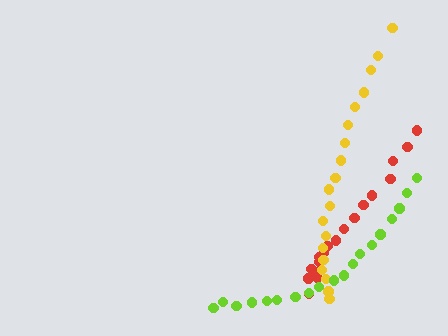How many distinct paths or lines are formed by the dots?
There are 3 distinct paths.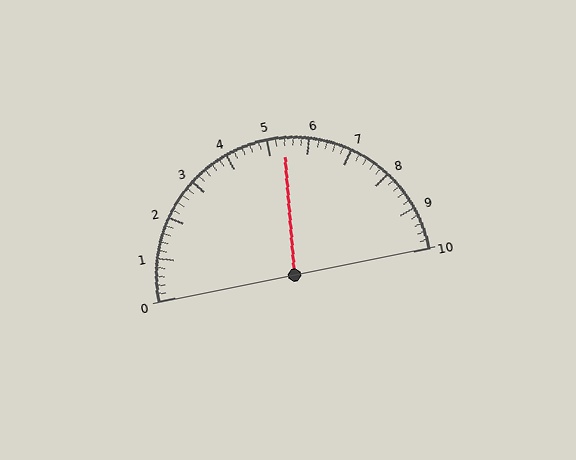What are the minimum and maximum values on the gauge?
The gauge ranges from 0 to 10.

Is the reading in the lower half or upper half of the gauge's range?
The reading is in the upper half of the range (0 to 10).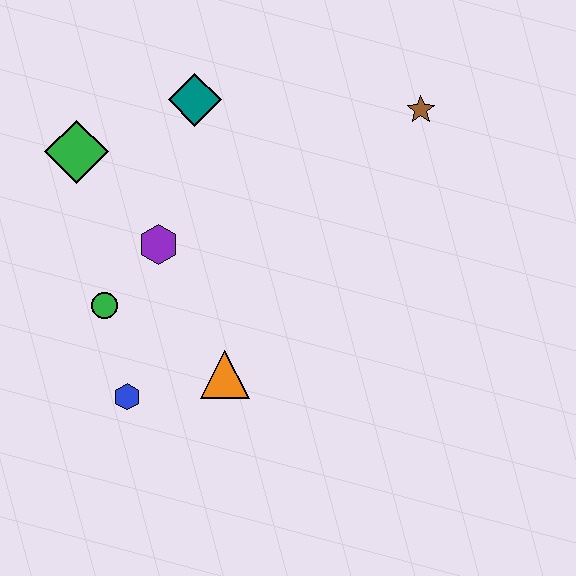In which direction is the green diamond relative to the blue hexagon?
The green diamond is above the blue hexagon.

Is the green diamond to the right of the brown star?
No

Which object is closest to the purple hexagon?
The green circle is closest to the purple hexagon.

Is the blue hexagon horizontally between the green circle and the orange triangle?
Yes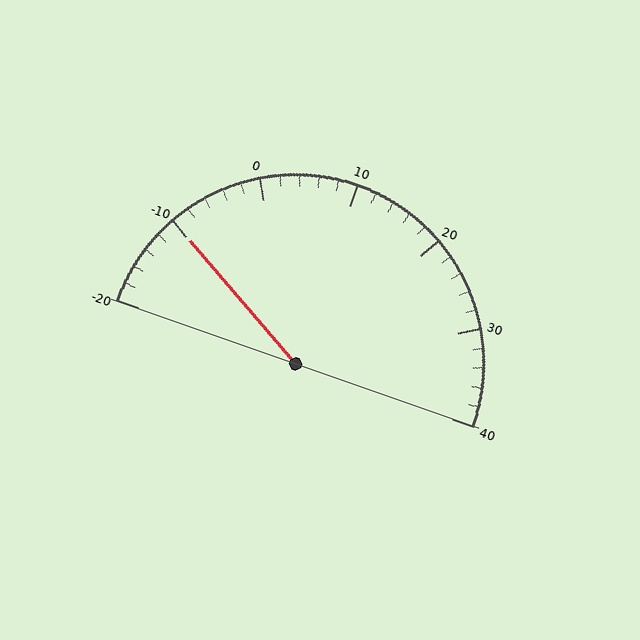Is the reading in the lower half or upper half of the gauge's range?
The reading is in the lower half of the range (-20 to 40).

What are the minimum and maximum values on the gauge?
The gauge ranges from -20 to 40.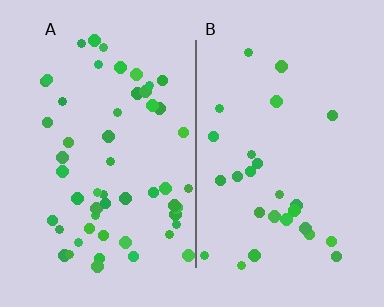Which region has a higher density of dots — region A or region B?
A (the left).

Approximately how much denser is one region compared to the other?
Approximately 2.0× — region A over region B.